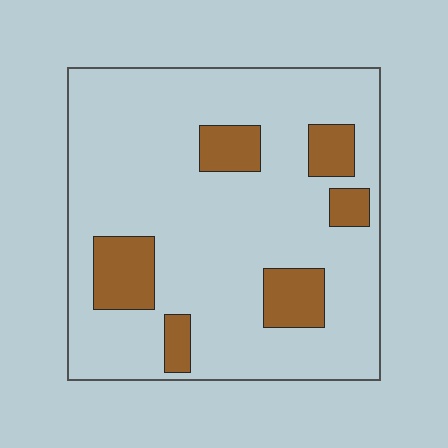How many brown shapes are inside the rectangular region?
6.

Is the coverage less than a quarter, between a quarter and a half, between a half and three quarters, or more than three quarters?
Less than a quarter.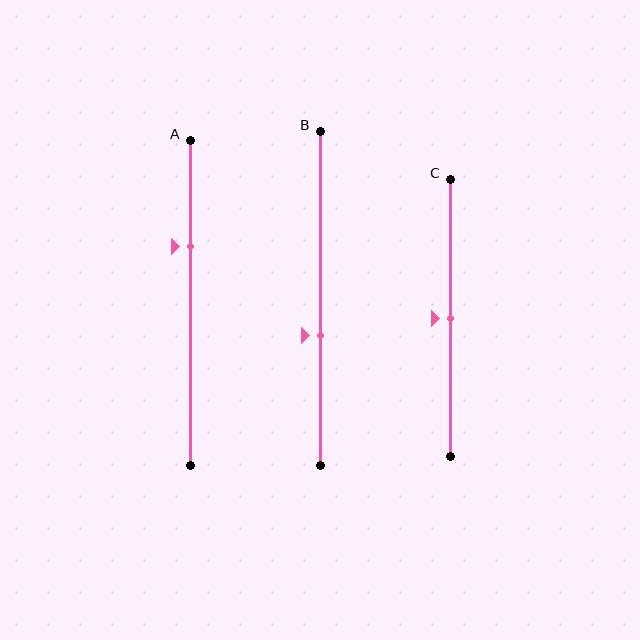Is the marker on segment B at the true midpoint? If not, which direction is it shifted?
No, the marker on segment B is shifted downward by about 11% of the segment length.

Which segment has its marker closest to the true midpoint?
Segment C has its marker closest to the true midpoint.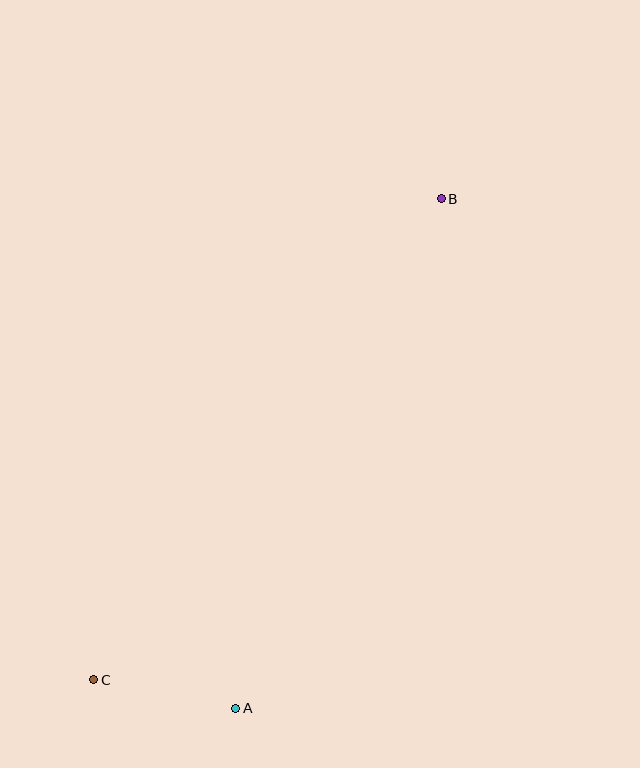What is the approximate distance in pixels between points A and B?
The distance between A and B is approximately 549 pixels.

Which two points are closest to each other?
Points A and C are closest to each other.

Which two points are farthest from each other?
Points B and C are farthest from each other.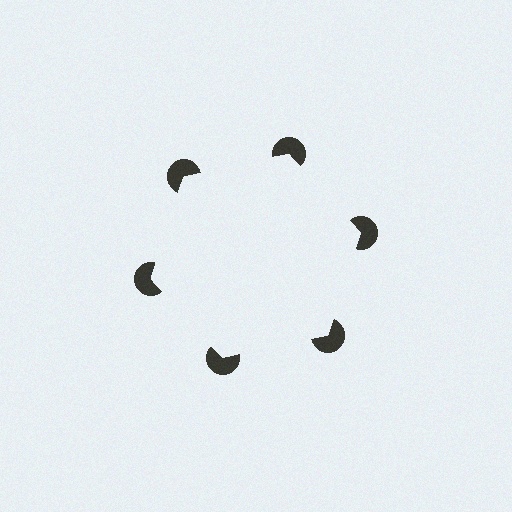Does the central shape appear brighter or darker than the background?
It typically appears slightly brighter than the background, even though no actual brightness change is drawn.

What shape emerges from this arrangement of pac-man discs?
An illusory hexagon — its edges are inferred from the aligned wedge cuts in the pac-man discs, not physically drawn.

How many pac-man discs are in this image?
There are 6 — one at each vertex of the illusory hexagon.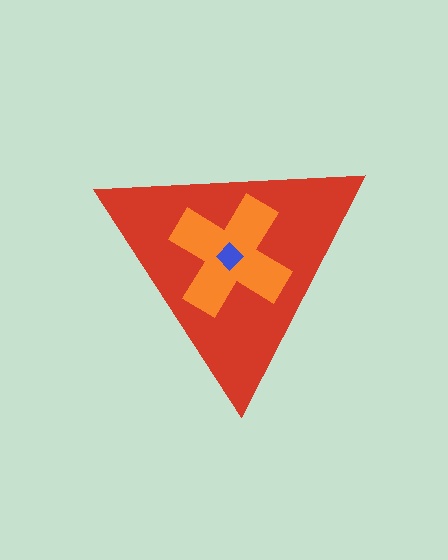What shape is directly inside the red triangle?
The orange cross.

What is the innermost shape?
The blue diamond.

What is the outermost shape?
The red triangle.